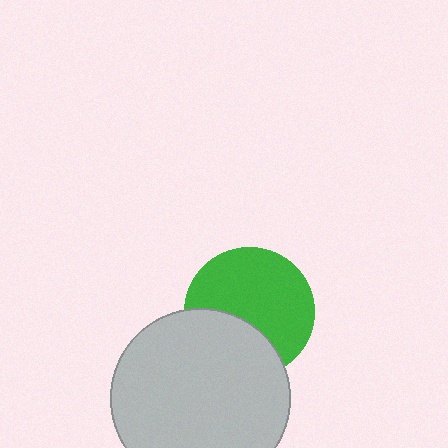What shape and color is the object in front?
The object in front is a light gray circle.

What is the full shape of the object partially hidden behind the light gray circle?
The partially hidden object is a green circle.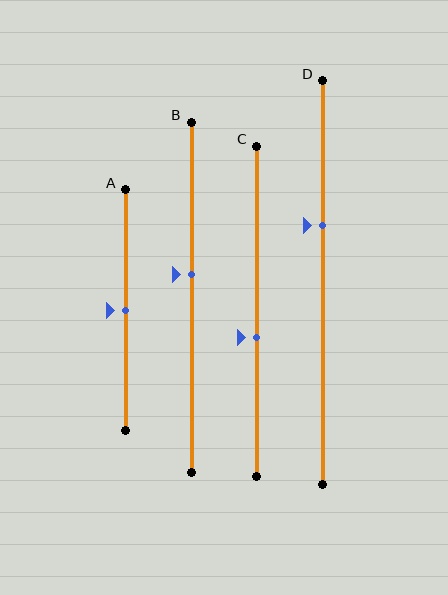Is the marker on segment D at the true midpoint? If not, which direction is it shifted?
No, the marker on segment D is shifted upward by about 14% of the segment length.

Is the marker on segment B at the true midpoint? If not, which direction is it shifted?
No, the marker on segment B is shifted upward by about 6% of the segment length.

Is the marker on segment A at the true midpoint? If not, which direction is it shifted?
Yes, the marker on segment A is at the true midpoint.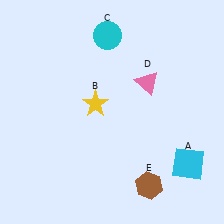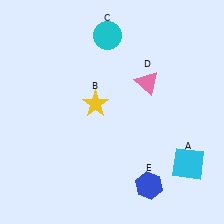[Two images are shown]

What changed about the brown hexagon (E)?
In Image 1, E is brown. In Image 2, it changed to blue.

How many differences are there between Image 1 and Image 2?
There is 1 difference between the two images.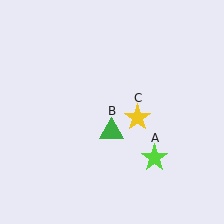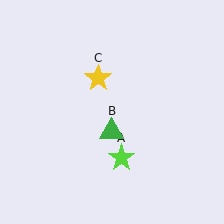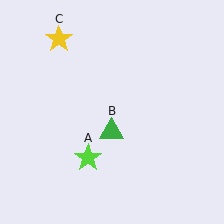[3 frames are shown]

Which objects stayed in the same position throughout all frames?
Green triangle (object B) remained stationary.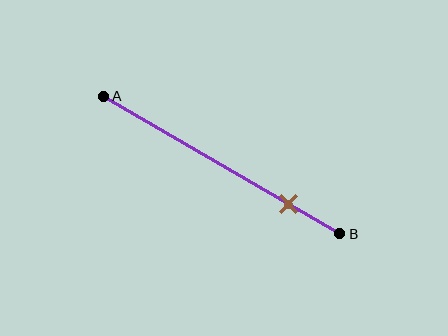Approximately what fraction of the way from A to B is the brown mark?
The brown mark is approximately 80% of the way from A to B.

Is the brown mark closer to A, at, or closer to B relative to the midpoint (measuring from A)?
The brown mark is closer to point B than the midpoint of segment AB.